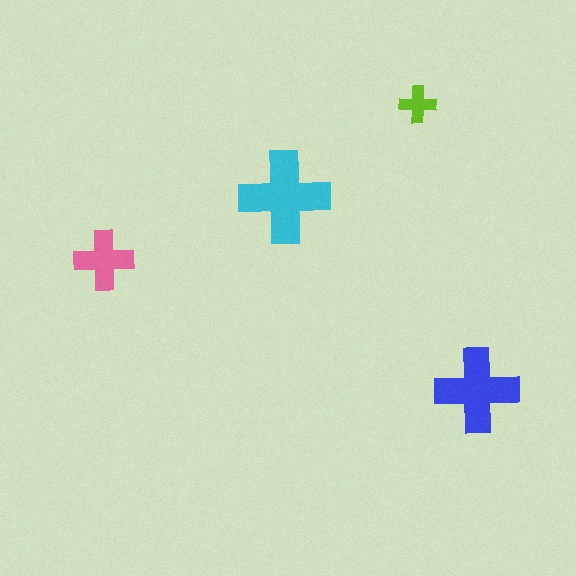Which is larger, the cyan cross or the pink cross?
The cyan one.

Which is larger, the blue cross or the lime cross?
The blue one.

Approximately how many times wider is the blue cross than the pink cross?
About 1.5 times wider.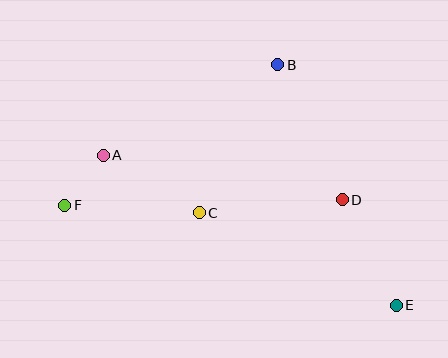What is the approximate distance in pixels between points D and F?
The distance between D and F is approximately 278 pixels.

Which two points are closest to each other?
Points A and F are closest to each other.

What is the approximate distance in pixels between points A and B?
The distance between A and B is approximately 196 pixels.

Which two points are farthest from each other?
Points E and F are farthest from each other.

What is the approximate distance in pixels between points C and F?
The distance between C and F is approximately 135 pixels.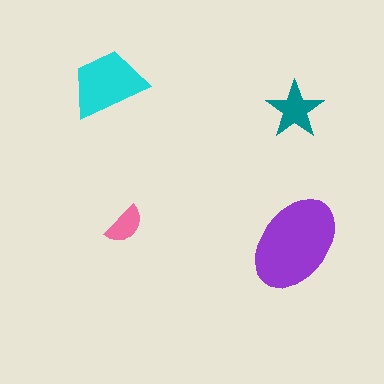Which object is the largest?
The purple ellipse.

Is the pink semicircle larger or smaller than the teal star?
Smaller.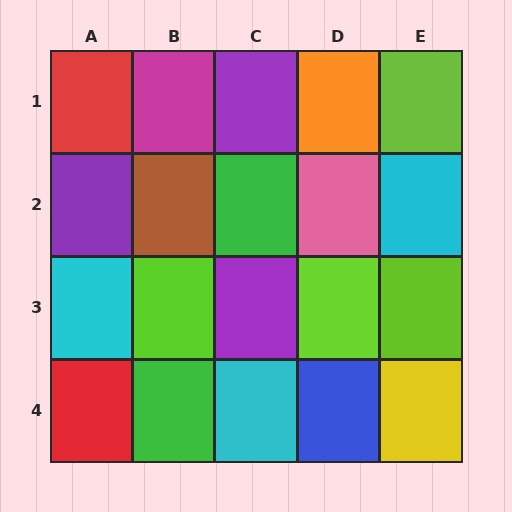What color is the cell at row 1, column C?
Purple.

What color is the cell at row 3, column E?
Lime.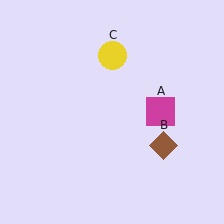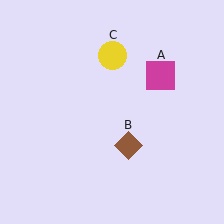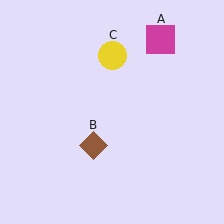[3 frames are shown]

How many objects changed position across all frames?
2 objects changed position: magenta square (object A), brown diamond (object B).